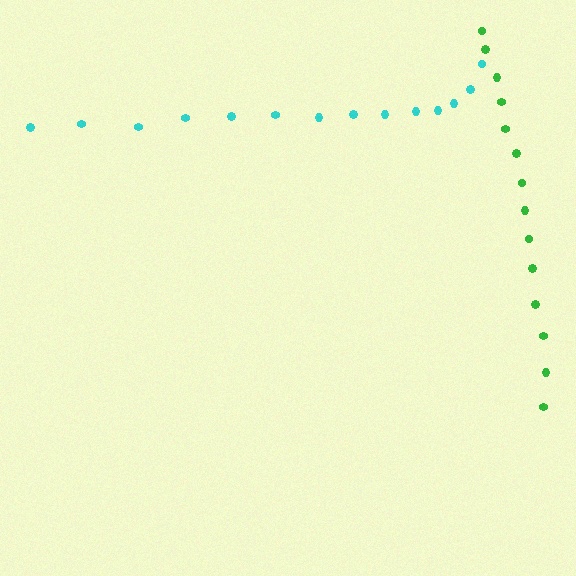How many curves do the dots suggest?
There are 2 distinct paths.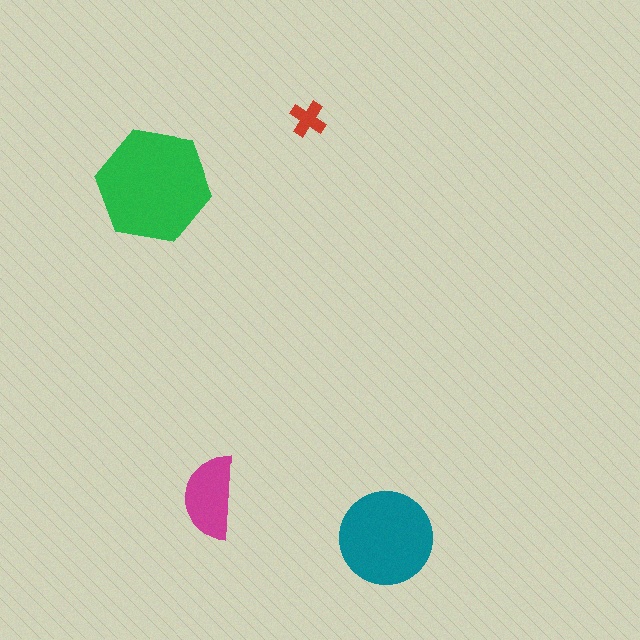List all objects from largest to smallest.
The green hexagon, the teal circle, the magenta semicircle, the red cross.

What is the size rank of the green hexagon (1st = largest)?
1st.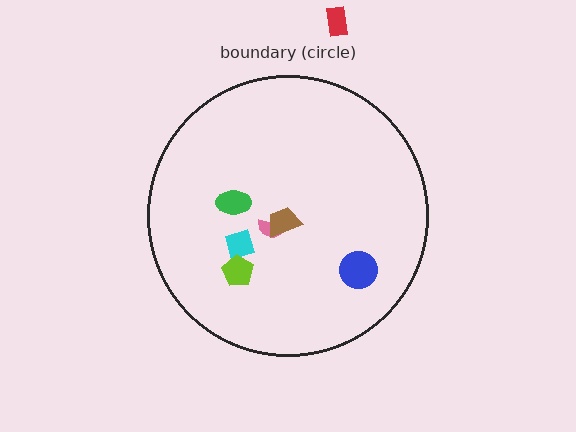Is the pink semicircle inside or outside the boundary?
Inside.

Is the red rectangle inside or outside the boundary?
Outside.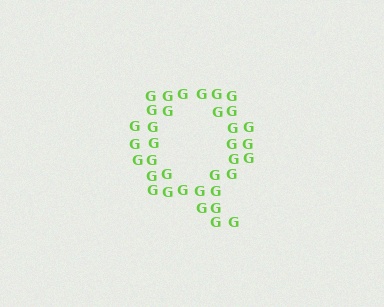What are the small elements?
The small elements are letter G's.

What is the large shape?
The large shape is the letter Q.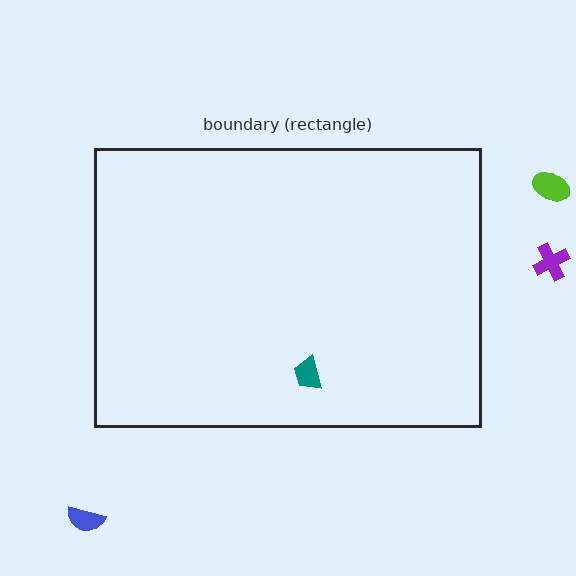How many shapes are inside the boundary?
1 inside, 3 outside.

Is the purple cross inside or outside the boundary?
Outside.